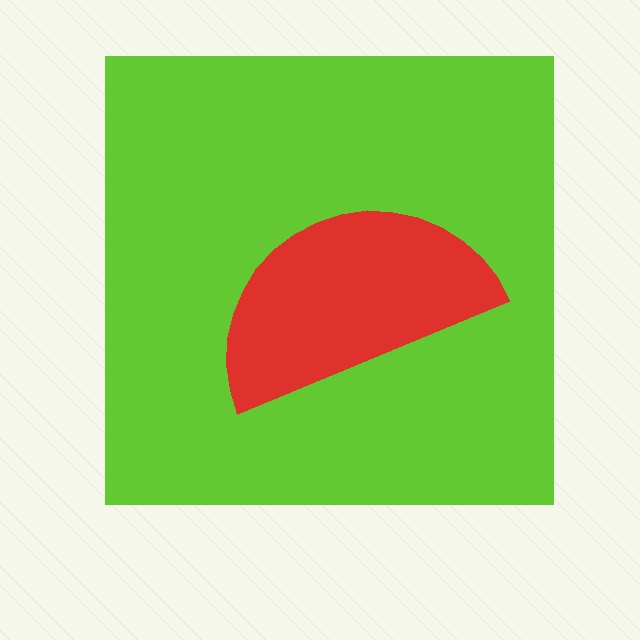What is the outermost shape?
The lime square.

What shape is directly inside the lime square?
The red semicircle.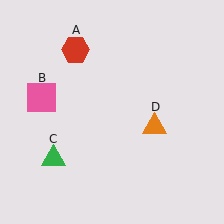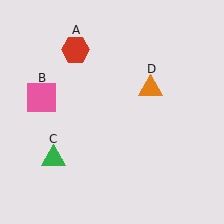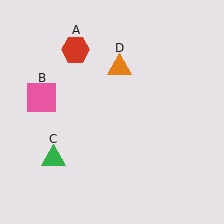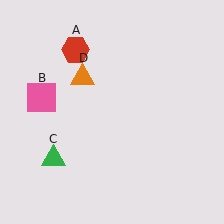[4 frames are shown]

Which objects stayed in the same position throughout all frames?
Red hexagon (object A) and pink square (object B) and green triangle (object C) remained stationary.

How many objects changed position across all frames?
1 object changed position: orange triangle (object D).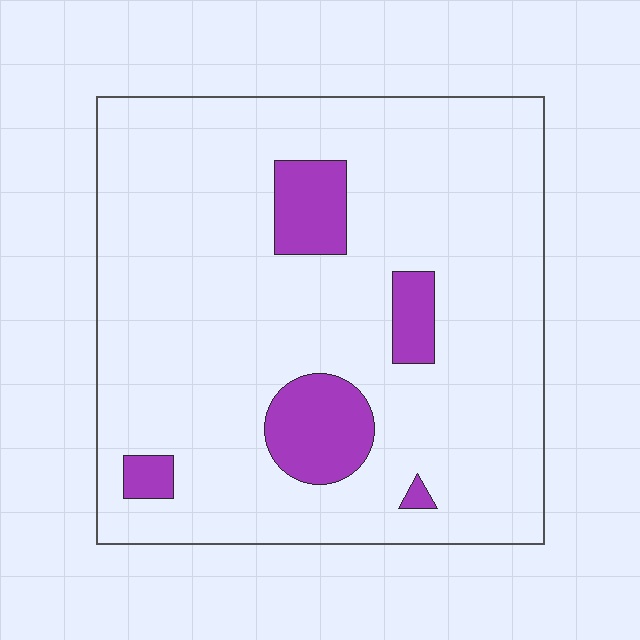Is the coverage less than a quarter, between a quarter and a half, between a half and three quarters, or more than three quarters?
Less than a quarter.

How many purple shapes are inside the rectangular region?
5.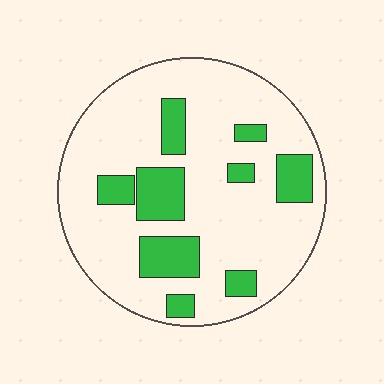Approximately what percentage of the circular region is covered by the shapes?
Approximately 20%.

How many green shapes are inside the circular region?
9.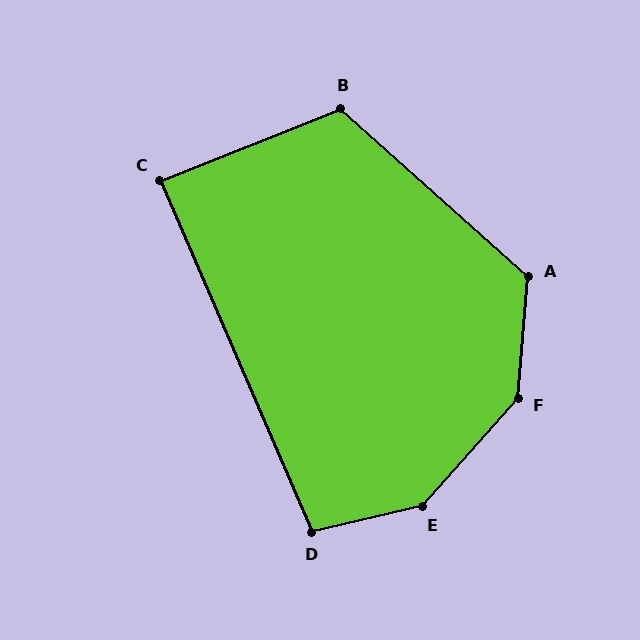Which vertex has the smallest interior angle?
C, at approximately 88 degrees.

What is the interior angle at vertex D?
Approximately 100 degrees (obtuse).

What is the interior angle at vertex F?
Approximately 143 degrees (obtuse).